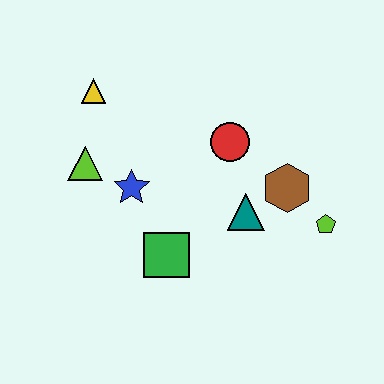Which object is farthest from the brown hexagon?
The yellow triangle is farthest from the brown hexagon.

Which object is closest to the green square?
The blue star is closest to the green square.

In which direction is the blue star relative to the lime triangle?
The blue star is to the right of the lime triangle.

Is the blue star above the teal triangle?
Yes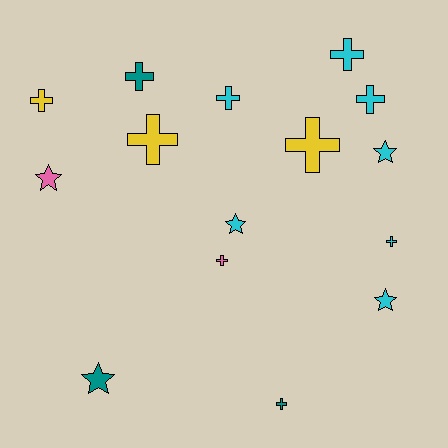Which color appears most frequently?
Cyan, with 7 objects.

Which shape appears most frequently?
Cross, with 10 objects.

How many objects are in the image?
There are 15 objects.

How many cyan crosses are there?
There are 4 cyan crosses.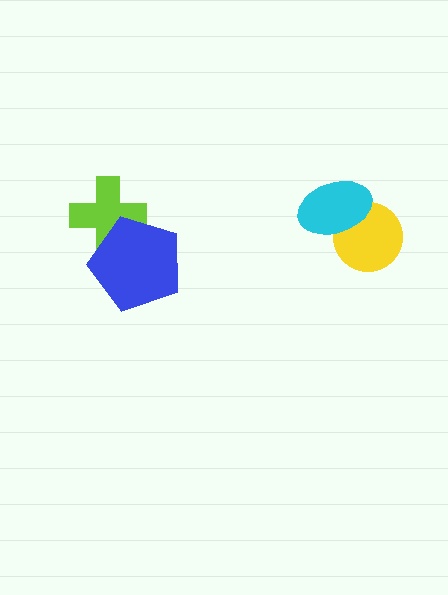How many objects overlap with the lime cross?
1 object overlaps with the lime cross.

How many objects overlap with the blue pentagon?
1 object overlaps with the blue pentagon.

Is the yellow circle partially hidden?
Yes, it is partially covered by another shape.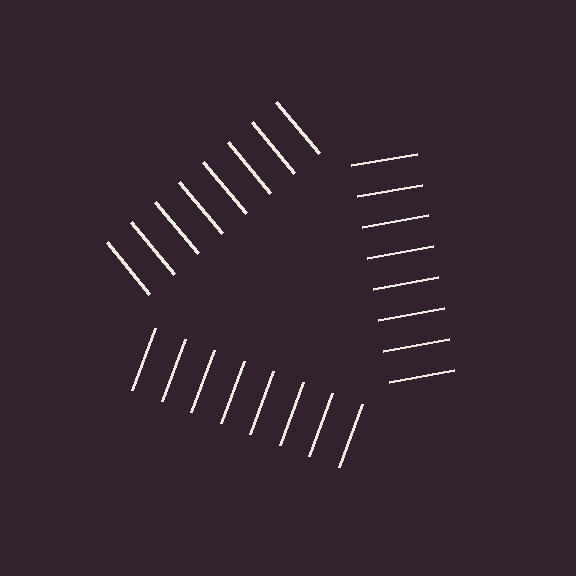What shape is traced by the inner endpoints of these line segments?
An illusory triangle — the line segments terminate on its edges but no continuous stroke is drawn.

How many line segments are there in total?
24 — 8 along each of the 3 edges.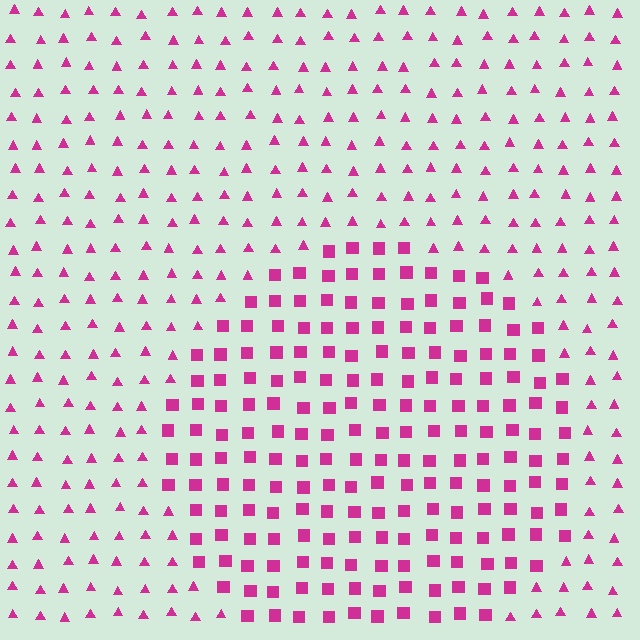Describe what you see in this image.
The image is filled with small magenta elements arranged in a uniform grid. A circle-shaped region contains squares, while the surrounding area contains triangles. The boundary is defined purely by the change in element shape.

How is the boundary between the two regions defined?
The boundary is defined by a change in element shape: squares inside vs. triangles outside. All elements share the same color and spacing.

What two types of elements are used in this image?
The image uses squares inside the circle region and triangles outside it.